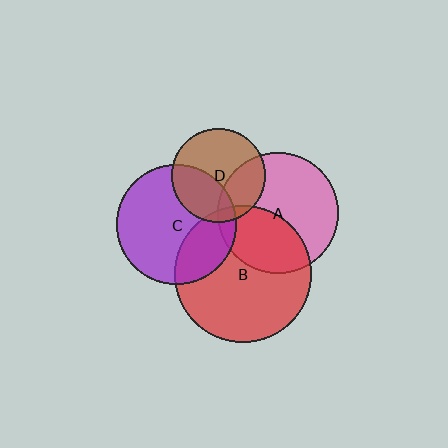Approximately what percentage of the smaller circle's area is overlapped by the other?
Approximately 5%.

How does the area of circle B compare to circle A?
Approximately 1.3 times.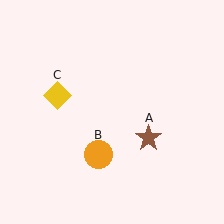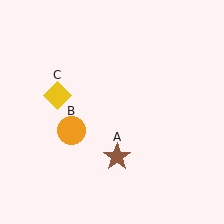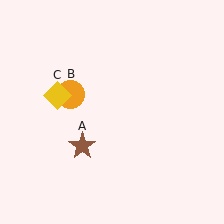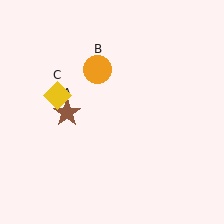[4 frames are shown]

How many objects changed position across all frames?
2 objects changed position: brown star (object A), orange circle (object B).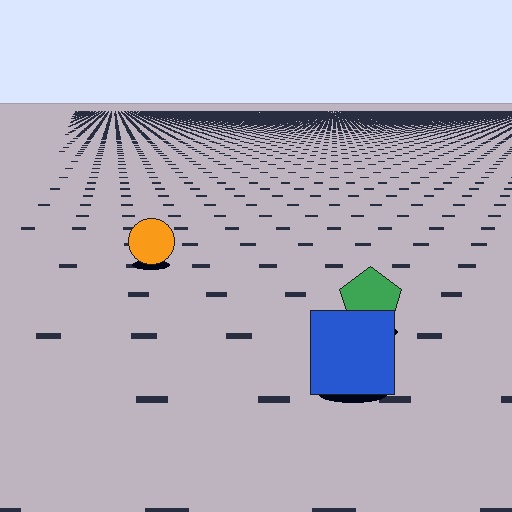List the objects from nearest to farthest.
From nearest to farthest: the blue square, the green pentagon, the orange circle.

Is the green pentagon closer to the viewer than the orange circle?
Yes. The green pentagon is closer — you can tell from the texture gradient: the ground texture is coarser near it.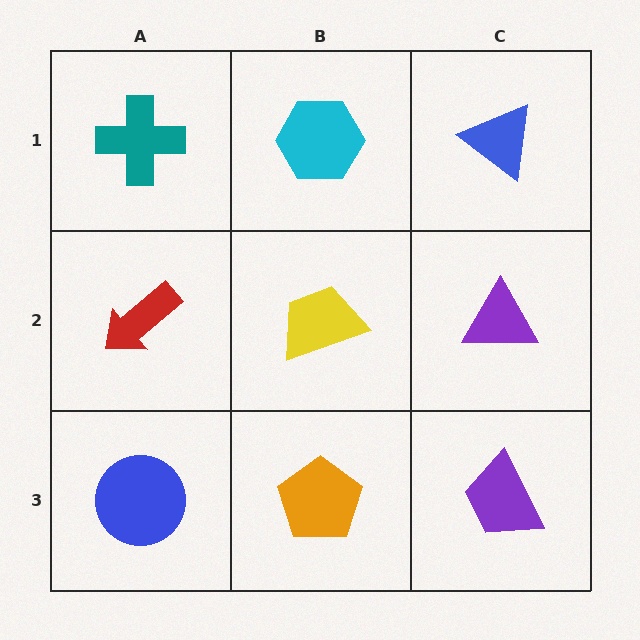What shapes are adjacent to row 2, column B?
A cyan hexagon (row 1, column B), an orange pentagon (row 3, column B), a red arrow (row 2, column A), a purple triangle (row 2, column C).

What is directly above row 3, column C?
A purple triangle.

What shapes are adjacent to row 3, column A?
A red arrow (row 2, column A), an orange pentagon (row 3, column B).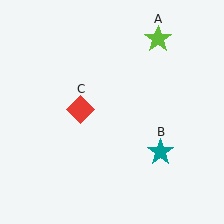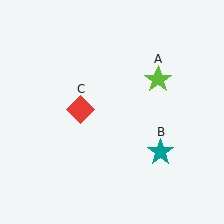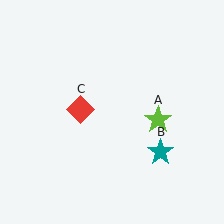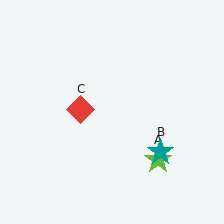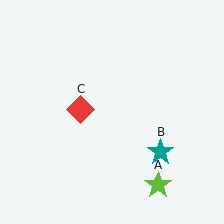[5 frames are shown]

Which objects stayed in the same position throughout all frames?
Teal star (object B) and red diamond (object C) remained stationary.